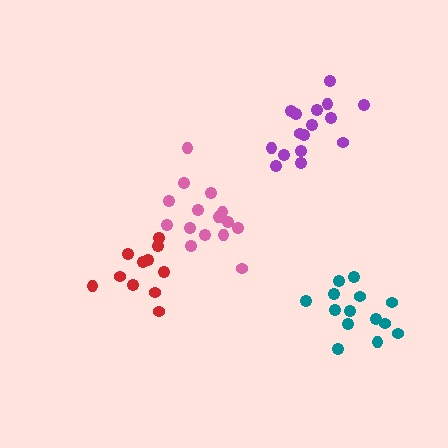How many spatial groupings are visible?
There are 4 spatial groupings.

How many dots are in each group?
Group 1: 14 dots, Group 2: 11 dots, Group 3: 16 dots, Group 4: 16 dots (57 total).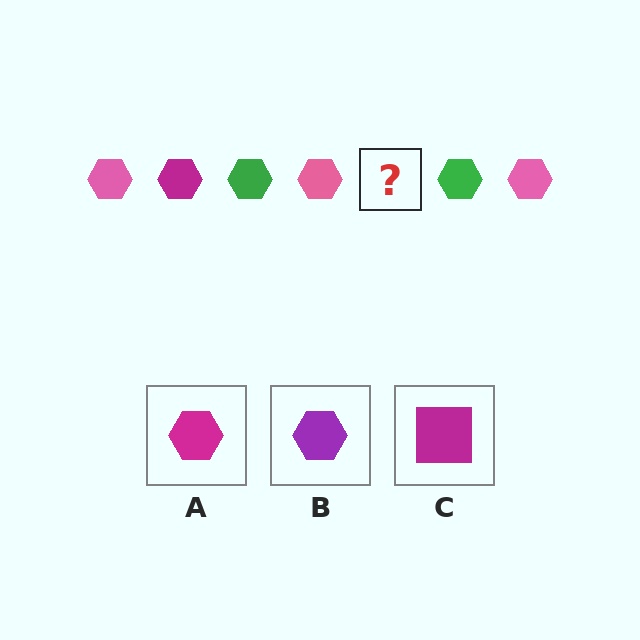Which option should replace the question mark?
Option A.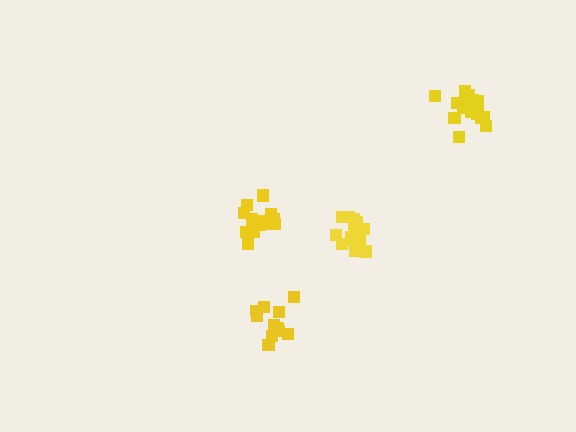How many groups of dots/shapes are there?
There are 4 groups.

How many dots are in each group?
Group 1: 17 dots, Group 2: 15 dots, Group 3: 18 dots, Group 4: 13 dots (63 total).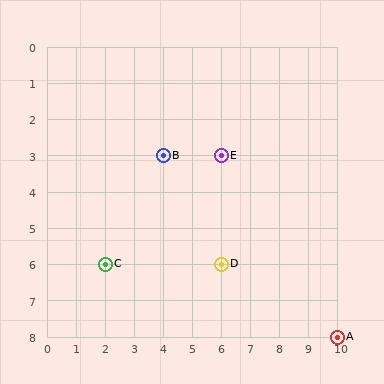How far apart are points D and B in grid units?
Points D and B are 2 columns and 3 rows apart (about 3.6 grid units diagonally).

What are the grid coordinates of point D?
Point D is at grid coordinates (6, 6).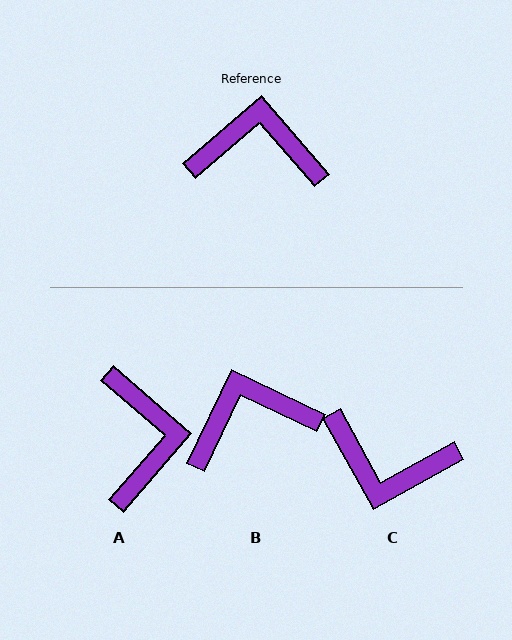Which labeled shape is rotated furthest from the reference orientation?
C, about 168 degrees away.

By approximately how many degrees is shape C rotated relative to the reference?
Approximately 168 degrees counter-clockwise.